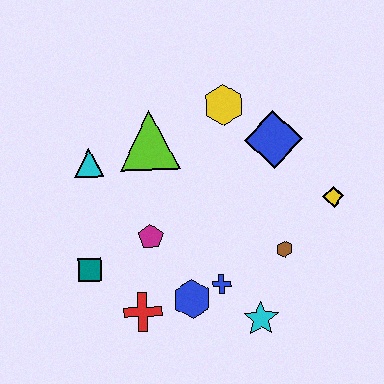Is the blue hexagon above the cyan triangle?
No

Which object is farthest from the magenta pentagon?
The yellow diamond is farthest from the magenta pentagon.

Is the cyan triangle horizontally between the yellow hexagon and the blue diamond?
No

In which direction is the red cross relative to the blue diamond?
The red cross is below the blue diamond.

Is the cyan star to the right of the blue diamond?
No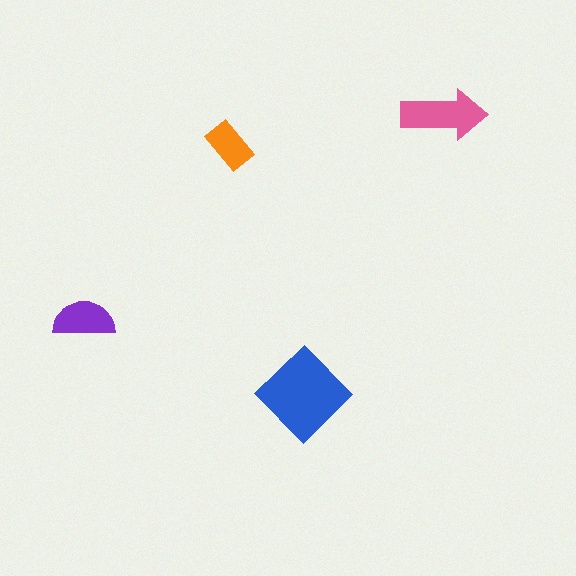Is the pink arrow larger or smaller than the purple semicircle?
Larger.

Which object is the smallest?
The orange rectangle.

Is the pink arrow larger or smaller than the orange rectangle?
Larger.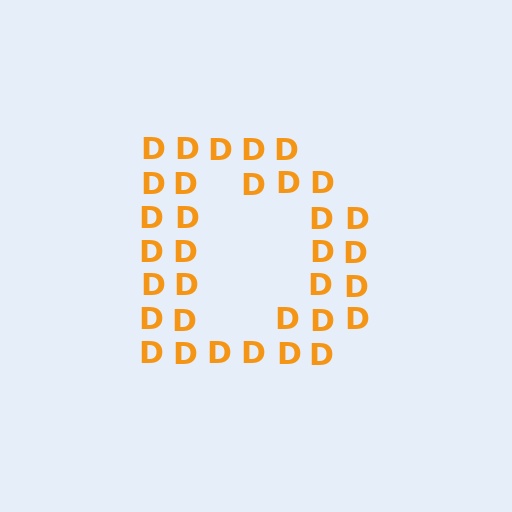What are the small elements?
The small elements are letter D's.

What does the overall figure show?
The overall figure shows the letter D.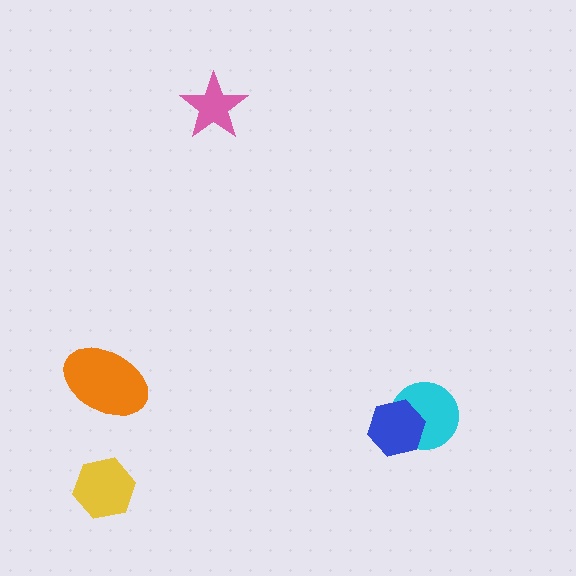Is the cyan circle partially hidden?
Yes, it is partially covered by another shape.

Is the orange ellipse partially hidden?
No, no other shape covers it.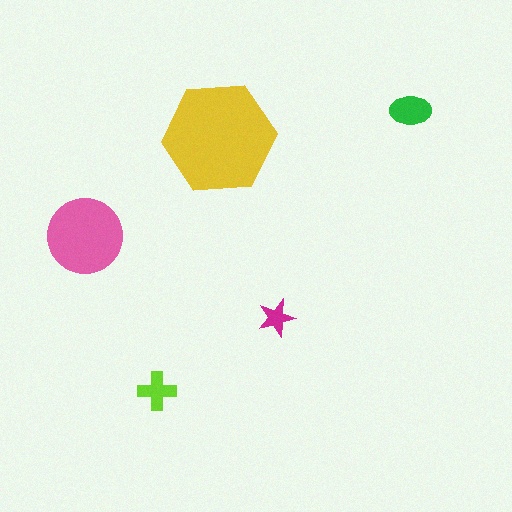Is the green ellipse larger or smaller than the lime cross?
Larger.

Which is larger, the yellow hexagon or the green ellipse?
The yellow hexagon.